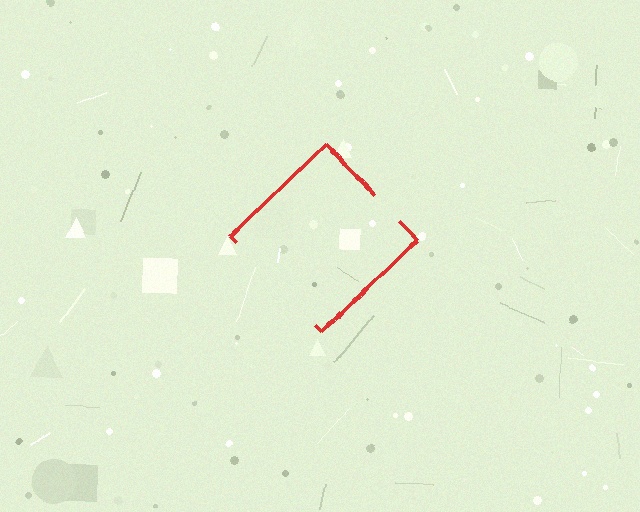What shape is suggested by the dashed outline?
The dashed outline suggests a diamond.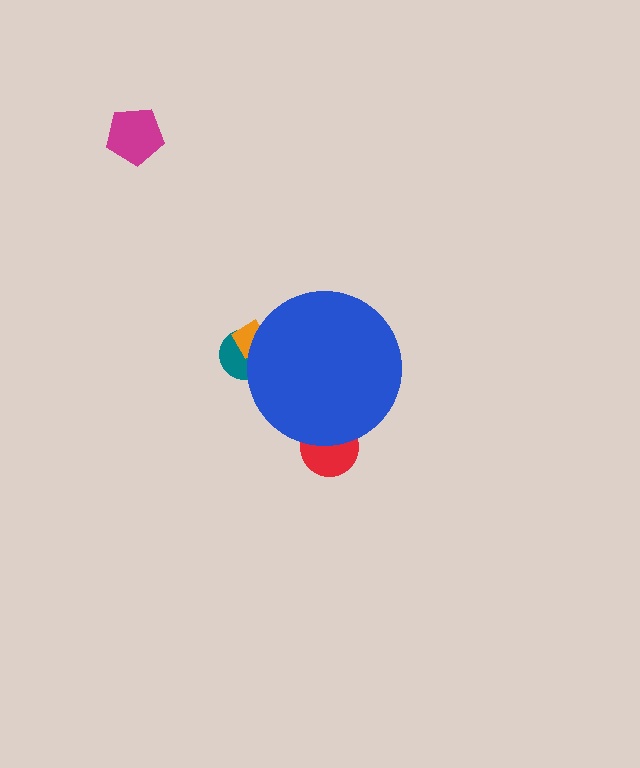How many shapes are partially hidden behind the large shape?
3 shapes are partially hidden.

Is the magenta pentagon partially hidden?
No, the magenta pentagon is fully visible.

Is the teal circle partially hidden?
Yes, the teal circle is partially hidden behind the blue circle.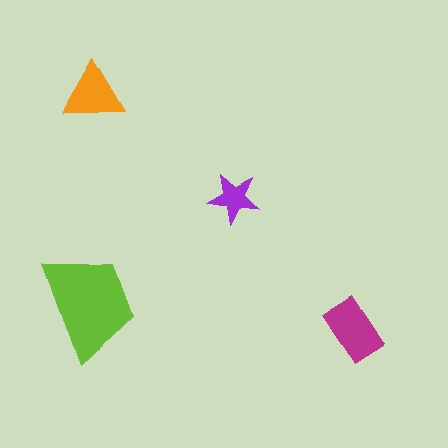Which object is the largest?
The lime trapezoid.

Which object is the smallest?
The purple star.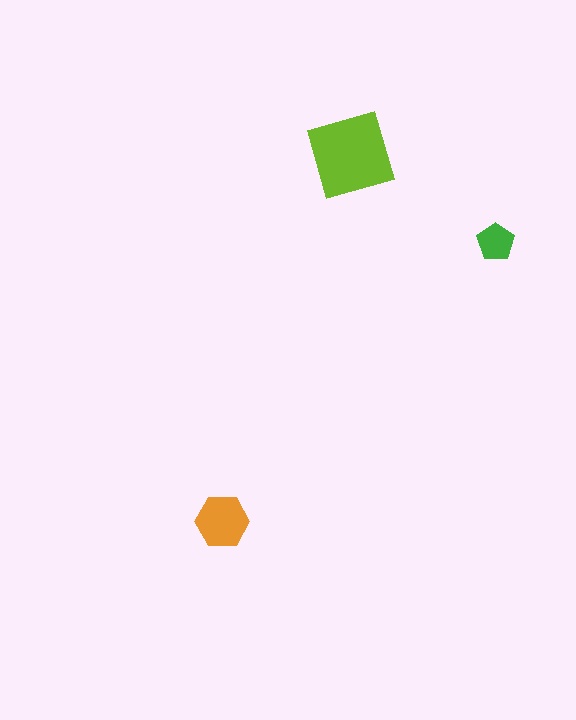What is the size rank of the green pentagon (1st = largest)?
3rd.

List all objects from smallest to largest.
The green pentagon, the orange hexagon, the lime diamond.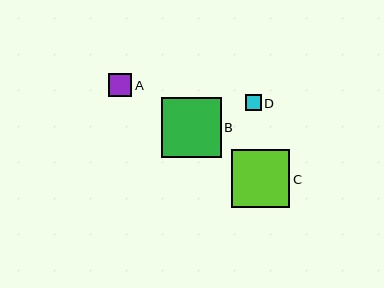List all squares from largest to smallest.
From largest to smallest: B, C, A, D.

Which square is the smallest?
Square D is the smallest with a size of approximately 16 pixels.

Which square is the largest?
Square B is the largest with a size of approximately 60 pixels.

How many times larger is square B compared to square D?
Square B is approximately 3.9 times the size of square D.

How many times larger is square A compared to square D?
Square A is approximately 1.5 times the size of square D.